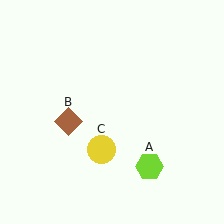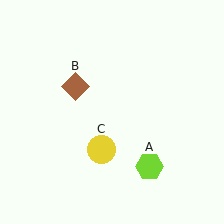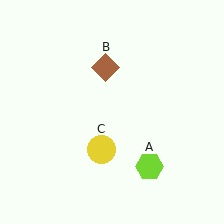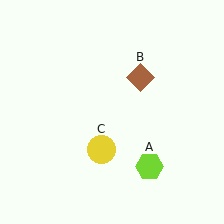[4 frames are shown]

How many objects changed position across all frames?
1 object changed position: brown diamond (object B).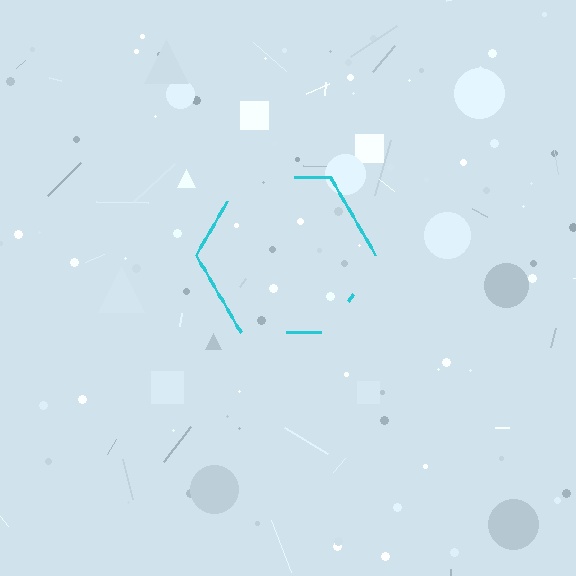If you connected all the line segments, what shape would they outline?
They would outline a hexagon.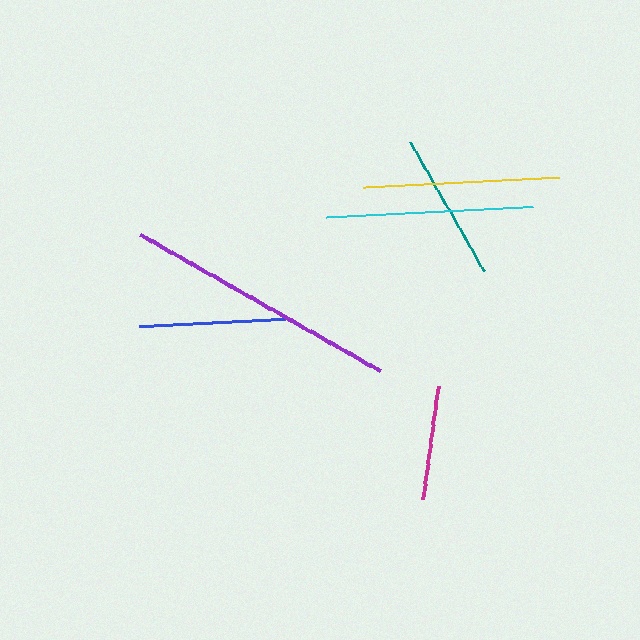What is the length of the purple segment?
The purple segment is approximately 275 pixels long.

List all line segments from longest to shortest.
From longest to shortest: purple, cyan, yellow, teal, blue, magenta.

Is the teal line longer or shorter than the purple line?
The purple line is longer than the teal line.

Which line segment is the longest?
The purple line is the longest at approximately 275 pixels.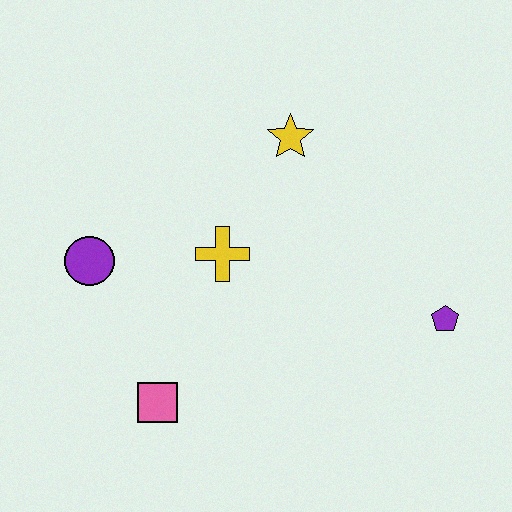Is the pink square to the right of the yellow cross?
No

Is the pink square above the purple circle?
No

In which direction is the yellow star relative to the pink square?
The yellow star is above the pink square.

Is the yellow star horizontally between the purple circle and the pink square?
No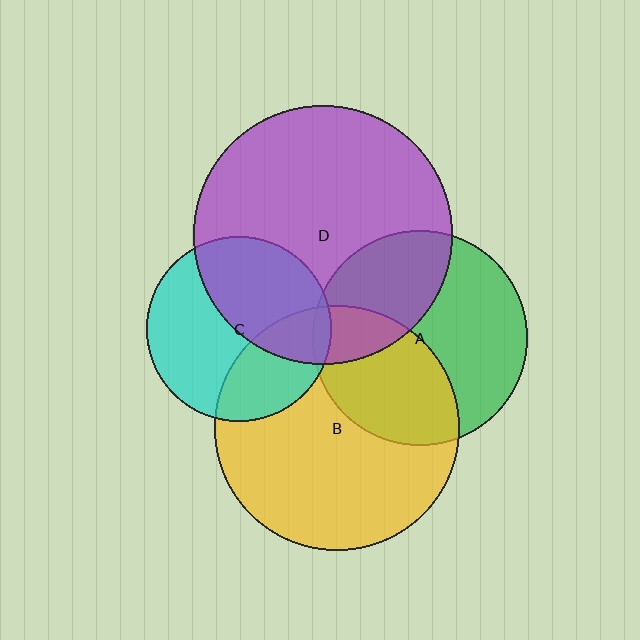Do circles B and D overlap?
Yes.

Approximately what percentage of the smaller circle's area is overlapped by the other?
Approximately 15%.